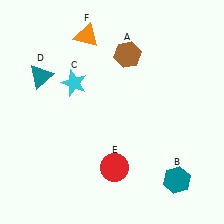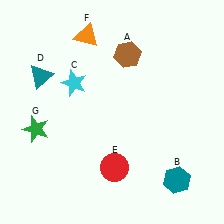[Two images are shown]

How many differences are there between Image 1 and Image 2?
There is 1 difference between the two images.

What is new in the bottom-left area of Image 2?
A green star (G) was added in the bottom-left area of Image 2.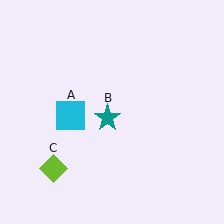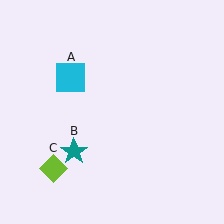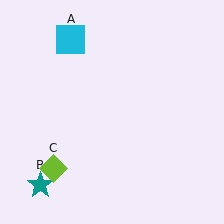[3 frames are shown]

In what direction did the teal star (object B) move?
The teal star (object B) moved down and to the left.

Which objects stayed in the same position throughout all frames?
Lime diamond (object C) remained stationary.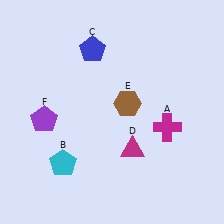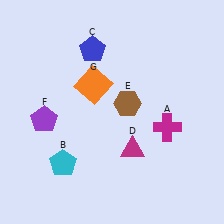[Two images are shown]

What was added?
An orange square (G) was added in Image 2.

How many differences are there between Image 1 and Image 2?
There is 1 difference between the two images.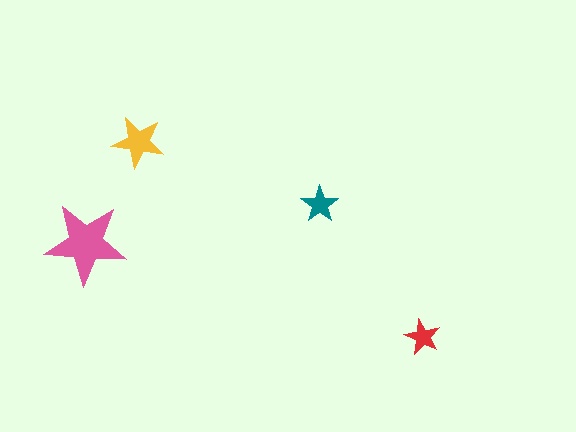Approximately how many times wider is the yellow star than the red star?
About 1.5 times wider.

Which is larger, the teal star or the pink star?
The pink one.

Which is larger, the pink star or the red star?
The pink one.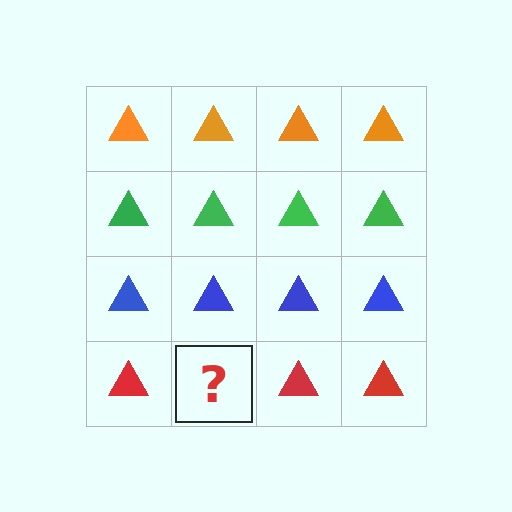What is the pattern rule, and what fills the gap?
The rule is that each row has a consistent color. The gap should be filled with a red triangle.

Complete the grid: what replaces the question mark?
The question mark should be replaced with a red triangle.